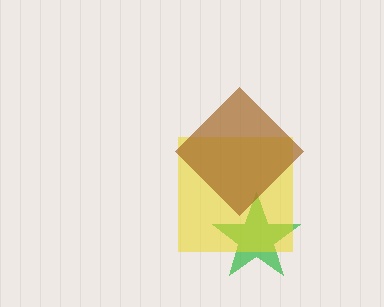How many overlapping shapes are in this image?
There are 3 overlapping shapes in the image.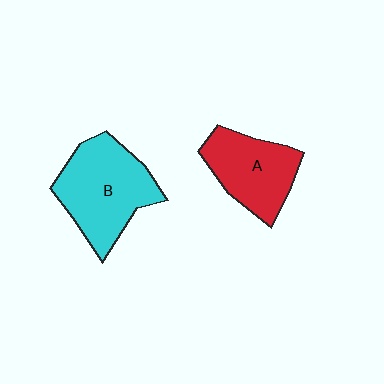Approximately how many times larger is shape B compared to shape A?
Approximately 1.3 times.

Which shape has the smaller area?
Shape A (red).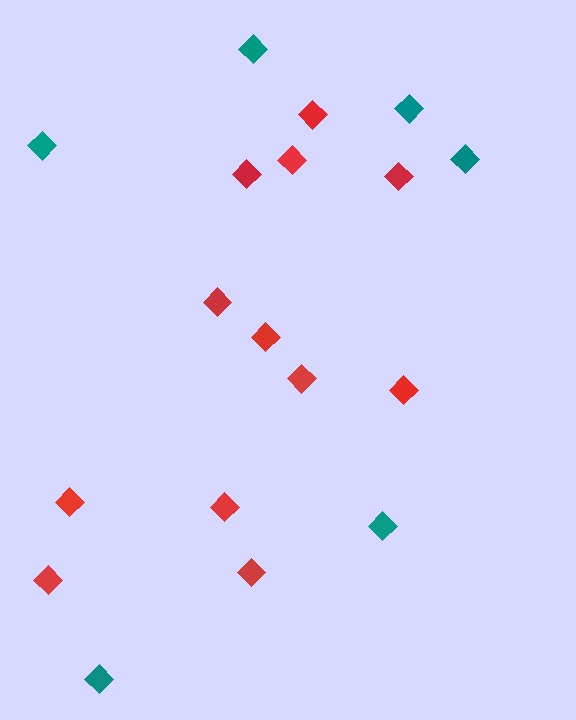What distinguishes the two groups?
There are 2 groups: one group of red diamonds (12) and one group of teal diamonds (6).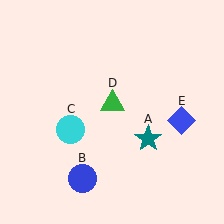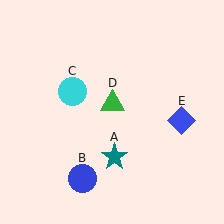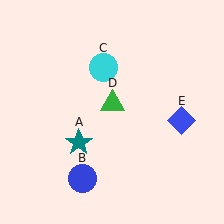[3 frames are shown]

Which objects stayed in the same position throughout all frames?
Blue circle (object B) and green triangle (object D) and blue diamond (object E) remained stationary.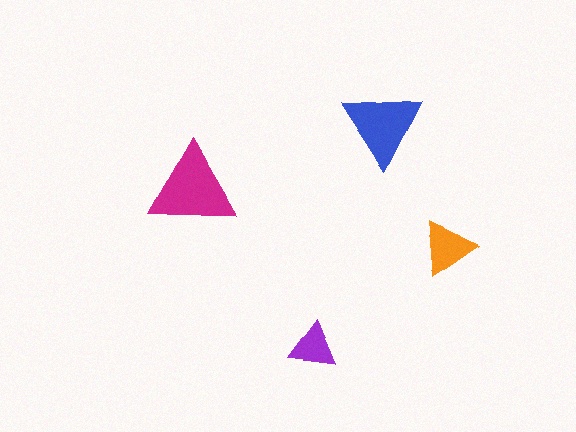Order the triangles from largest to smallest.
the magenta one, the blue one, the orange one, the purple one.